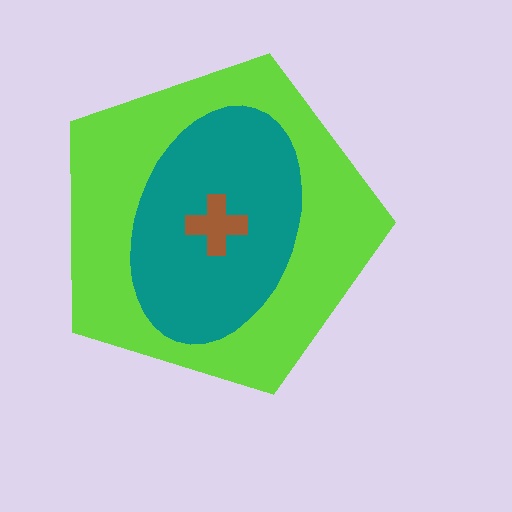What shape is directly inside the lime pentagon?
The teal ellipse.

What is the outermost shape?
The lime pentagon.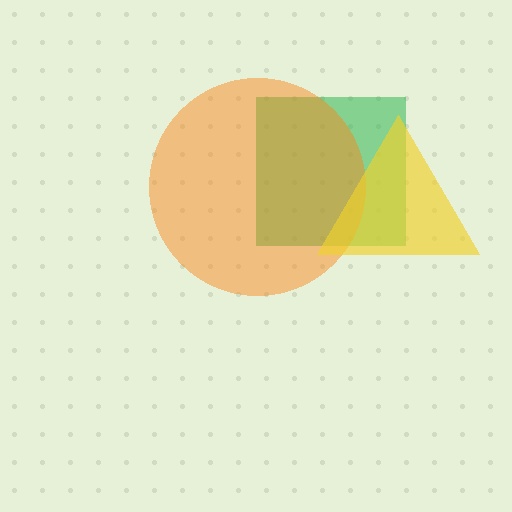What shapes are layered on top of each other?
The layered shapes are: a green square, an orange circle, a yellow triangle.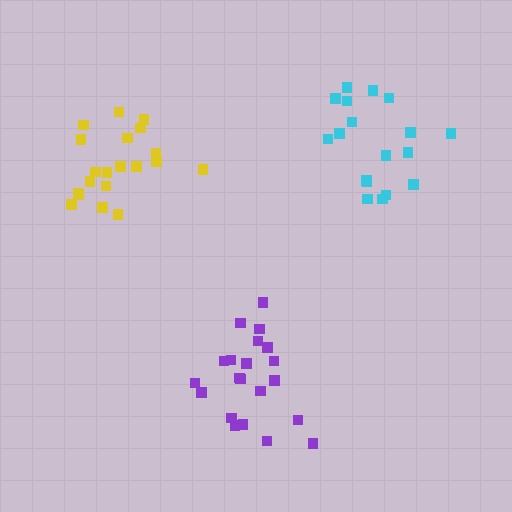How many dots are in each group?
Group 1: 18 dots, Group 2: 21 dots, Group 3: 20 dots (59 total).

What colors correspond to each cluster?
The clusters are colored: cyan, purple, yellow.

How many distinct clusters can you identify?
There are 3 distinct clusters.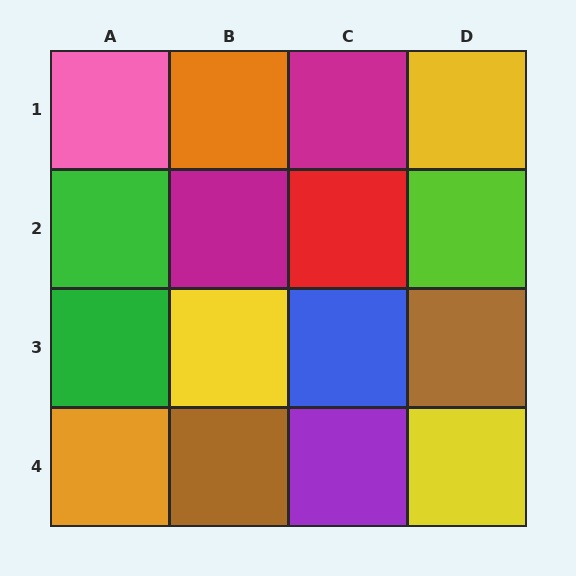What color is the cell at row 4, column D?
Yellow.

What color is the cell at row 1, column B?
Orange.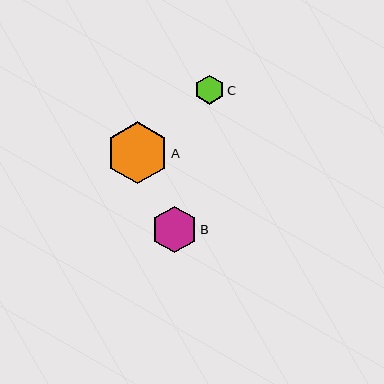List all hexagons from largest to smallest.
From largest to smallest: A, B, C.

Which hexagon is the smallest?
Hexagon C is the smallest with a size of approximately 29 pixels.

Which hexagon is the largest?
Hexagon A is the largest with a size of approximately 62 pixels.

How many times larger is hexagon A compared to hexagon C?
Hexagon A is approximately 2.1 times the size of hexagon C.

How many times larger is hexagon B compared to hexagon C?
Hexagon B is approximately 1.6 times the size of hexagon C.